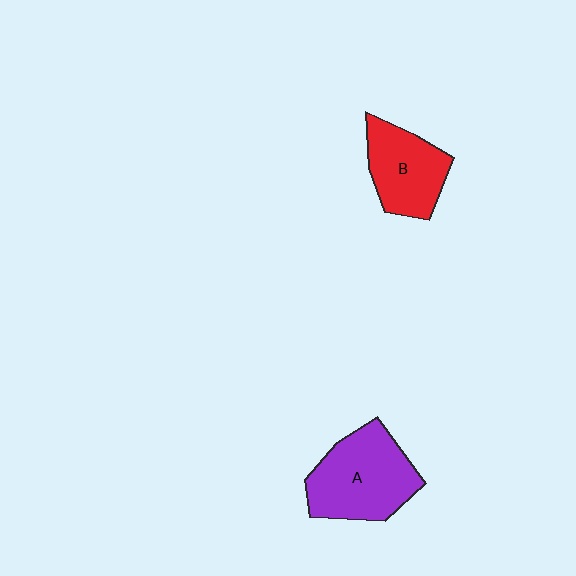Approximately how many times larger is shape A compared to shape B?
Approximately 1.3 times.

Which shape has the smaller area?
Shape B (red).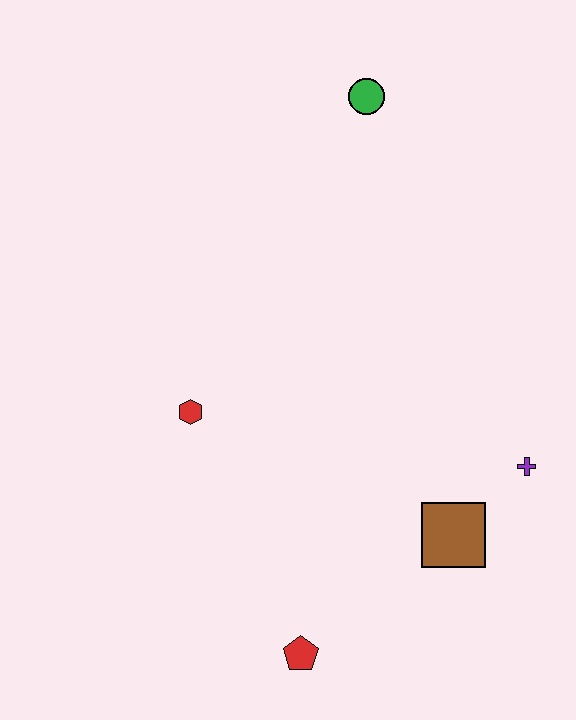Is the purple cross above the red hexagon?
No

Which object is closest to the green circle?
The red hexagon is closest to the green circle.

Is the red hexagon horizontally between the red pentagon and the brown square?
No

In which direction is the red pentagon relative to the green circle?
The red pentagon is below the green circle.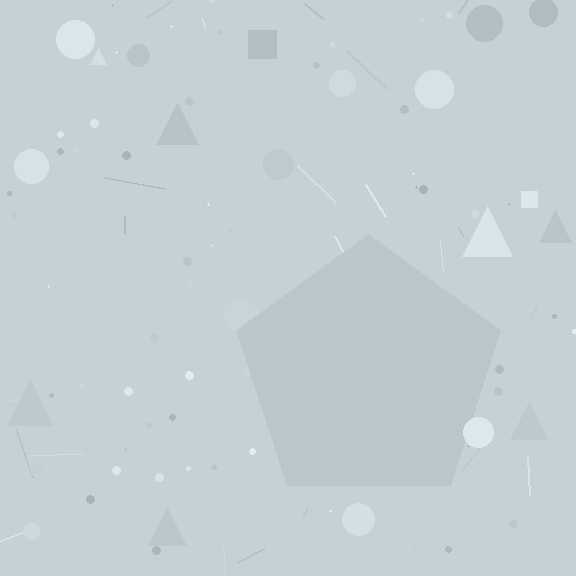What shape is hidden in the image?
A pentagon is hidden in the image.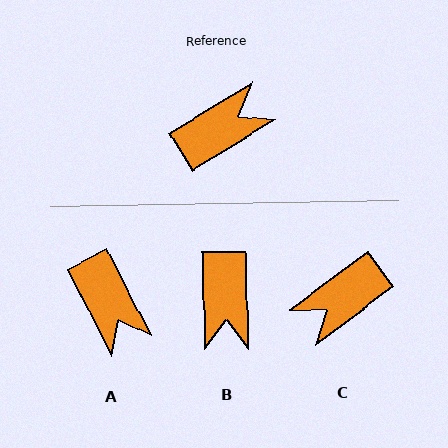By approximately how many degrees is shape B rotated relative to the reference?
Approximately 120 degrees clockwise.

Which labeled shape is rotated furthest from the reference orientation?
C, about 175 degrees away.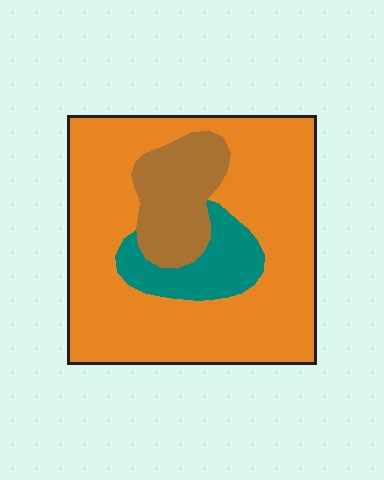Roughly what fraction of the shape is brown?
Brown covers 15% of the shape.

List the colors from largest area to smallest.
From largest to smallest: orange, brown, teal.